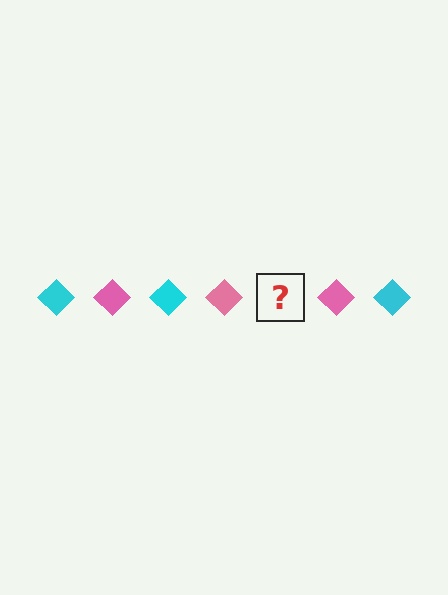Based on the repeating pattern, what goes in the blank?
The blank should be a cyan diamond.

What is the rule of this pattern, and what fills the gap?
The rule is that the pattern cycles through cyan, pink diamonds. The gap should be filled with a cyan diamond.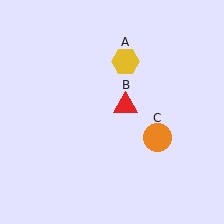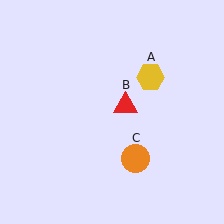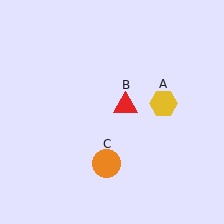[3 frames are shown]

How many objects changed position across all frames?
2 objects changed position: yellow hexagon (object A), orange circle (object C).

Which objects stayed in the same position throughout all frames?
Red triangle (object B) remained stationary.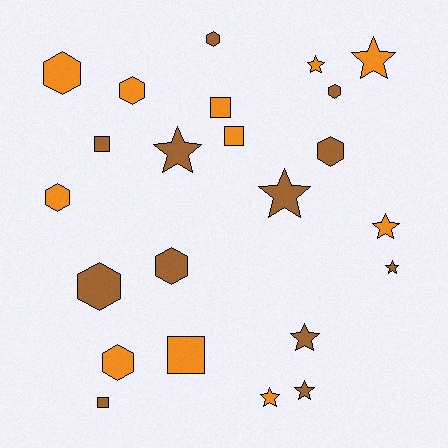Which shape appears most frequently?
Hexagon, with 9 objects.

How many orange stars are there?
There are 4 orange stars.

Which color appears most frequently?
Brown, with 12 objects.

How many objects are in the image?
There are 23 objects.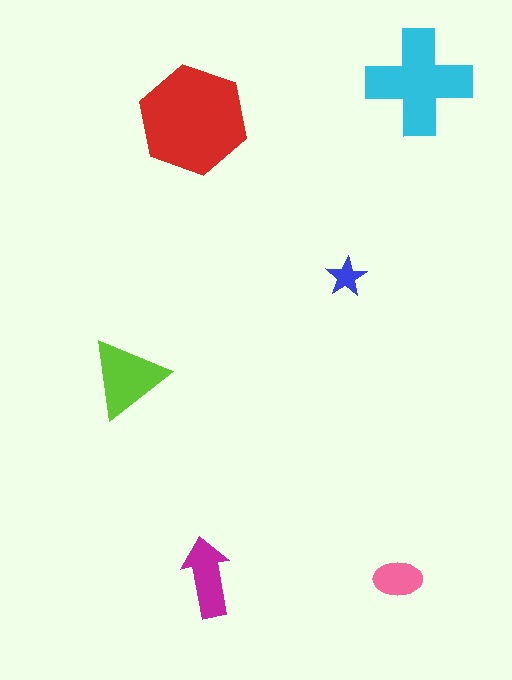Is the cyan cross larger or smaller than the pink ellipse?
Larger.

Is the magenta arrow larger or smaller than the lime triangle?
Smaller.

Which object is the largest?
The red hexagon.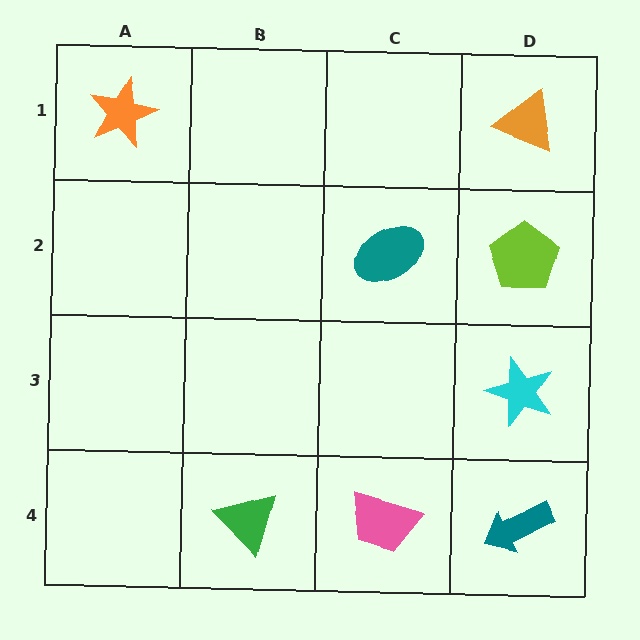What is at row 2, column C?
A teal ellipse.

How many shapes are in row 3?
1 shape.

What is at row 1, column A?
An orange star.